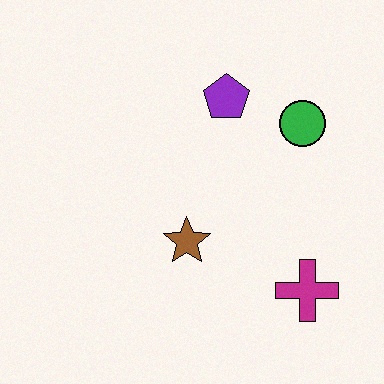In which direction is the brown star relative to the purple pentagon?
The brown star is below the purple pentagon.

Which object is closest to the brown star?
The magenta cross is closest to the brown star.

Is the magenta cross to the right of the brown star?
Yes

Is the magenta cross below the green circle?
Yes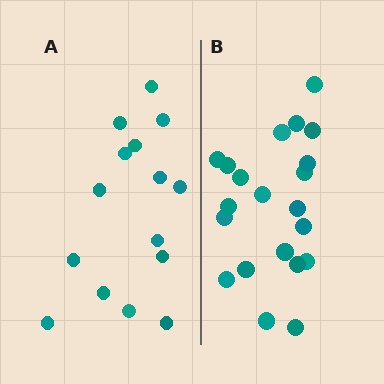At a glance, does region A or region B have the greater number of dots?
Region B (the right region) has more dots.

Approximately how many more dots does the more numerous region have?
Region B has about 6 more dots than region A.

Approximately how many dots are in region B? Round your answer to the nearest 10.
About 20 dots. (The exact count is 21, which rounds to 20.)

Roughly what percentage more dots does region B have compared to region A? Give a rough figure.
About 40% more.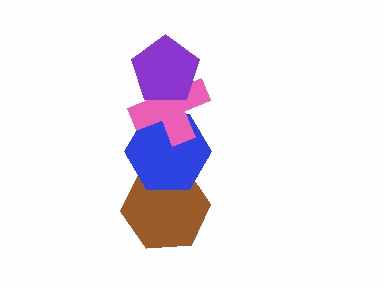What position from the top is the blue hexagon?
The blue hexagon is 3rd from the top.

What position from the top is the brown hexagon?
The brown hexagon is 4th from the top.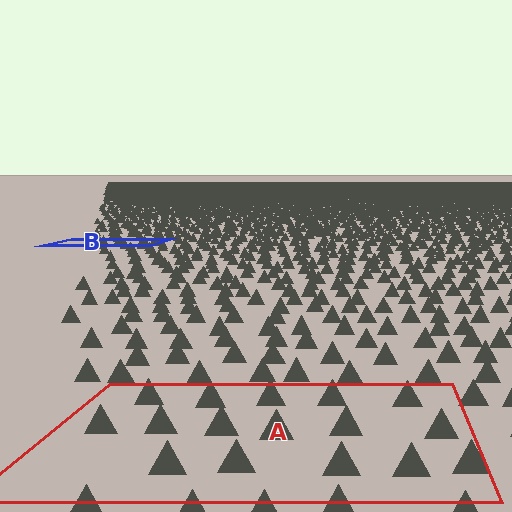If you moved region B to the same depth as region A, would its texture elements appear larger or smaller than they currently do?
They would appear larger. At a closer depth, the same texture elements are projected at a bigger on-screen size.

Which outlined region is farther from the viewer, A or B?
Region B is farther from the viewer — the texture elements inside it appear smaller and more densely packed.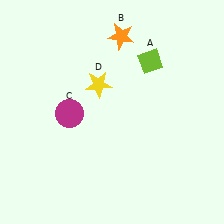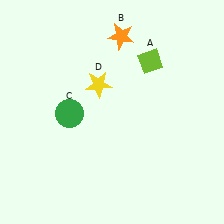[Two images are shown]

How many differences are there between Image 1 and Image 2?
There is 1 difference between the two images.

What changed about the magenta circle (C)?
In Image 1, C is magenta. In Image 2, it changed to green.